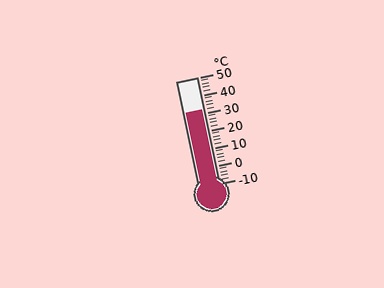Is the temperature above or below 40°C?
The temperature is below 40°C.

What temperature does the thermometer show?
The thermometer shows approximately 32°C.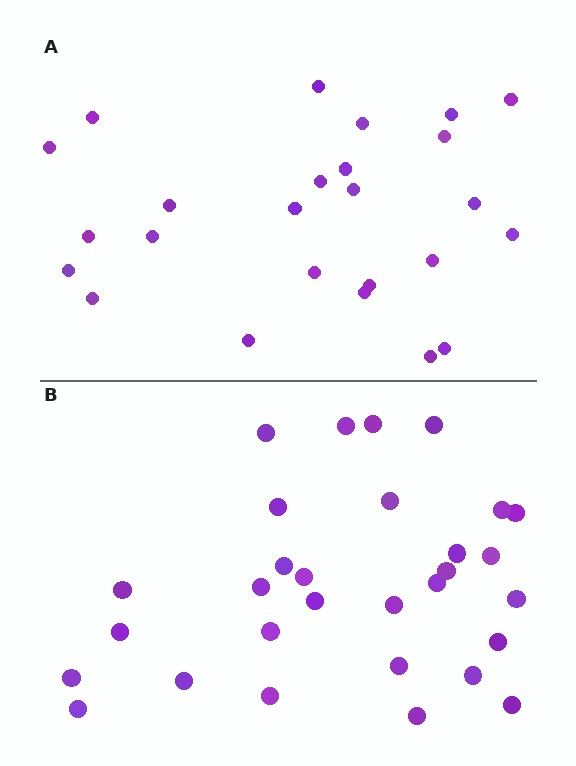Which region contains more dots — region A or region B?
Region B (the bottom region) has more dots.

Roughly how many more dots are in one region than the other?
Region B has about 5 more dots than region A.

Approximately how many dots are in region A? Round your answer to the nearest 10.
About 20 dots. (The exact count is 25, which rounds to 20.)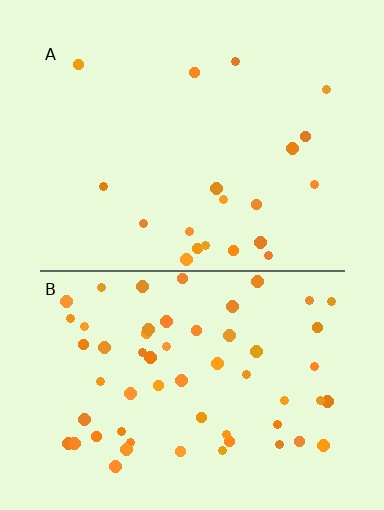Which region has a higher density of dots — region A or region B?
B (the bottom).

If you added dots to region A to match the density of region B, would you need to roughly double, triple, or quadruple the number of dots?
Approximately triple.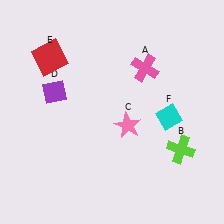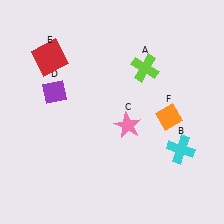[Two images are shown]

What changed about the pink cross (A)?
In Image 1, A is pink. In Image 2, it changed to lime.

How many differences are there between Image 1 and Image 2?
There are 3 differences between the two images.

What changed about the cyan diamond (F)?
In Image 1, F is cyan. In Image 2, it changed to orange.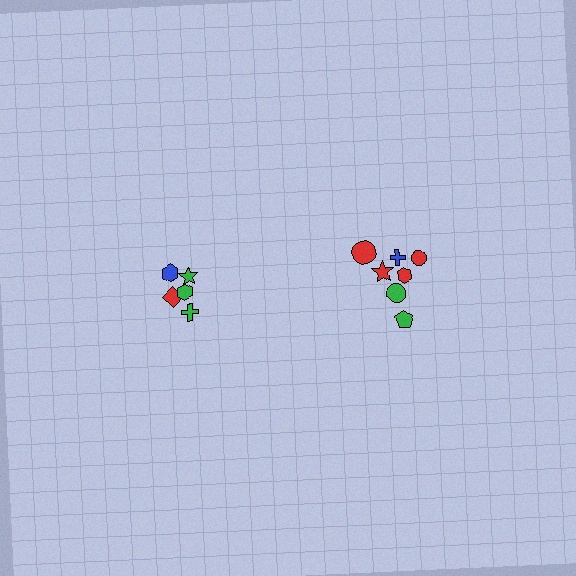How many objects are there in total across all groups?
There are 12 objects.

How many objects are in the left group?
There are 5 objects.